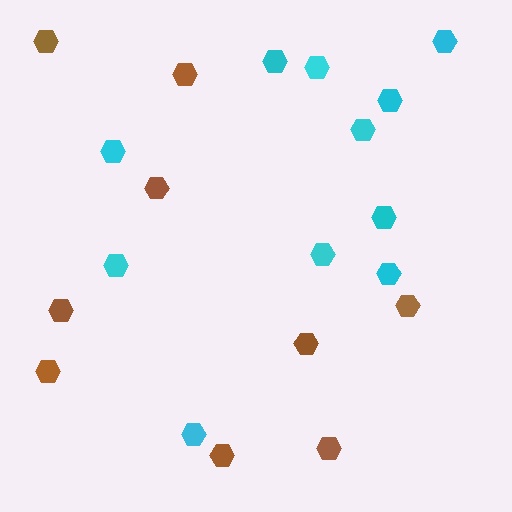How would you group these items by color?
There are 2 groups: one group of brown hexagons (9) and one group of cyan hexagons (11).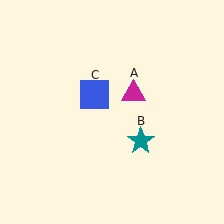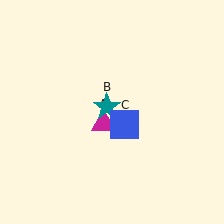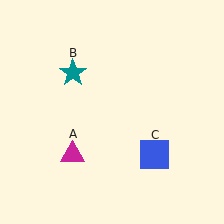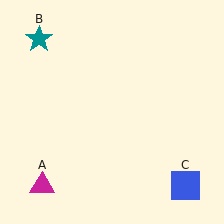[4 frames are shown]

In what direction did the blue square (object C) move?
The blue square (object C) moved down and to the right.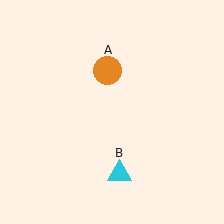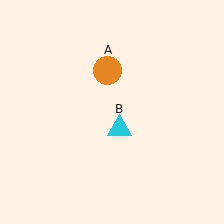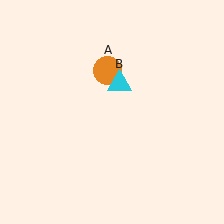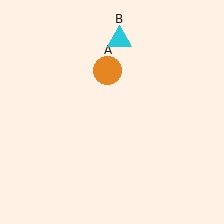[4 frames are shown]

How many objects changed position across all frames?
1 object changed position: cyan triangle (object B).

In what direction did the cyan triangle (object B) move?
The cyan triangle (object B) moved up.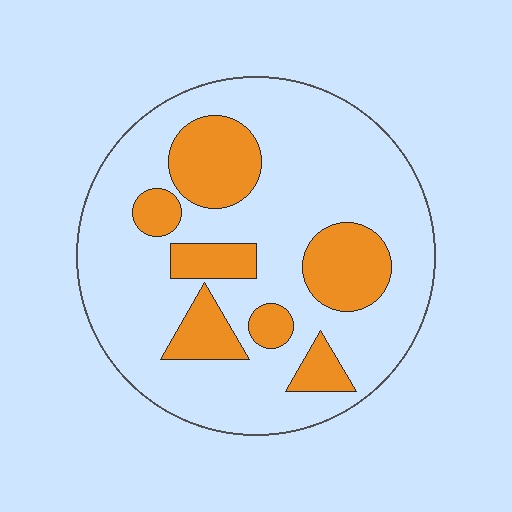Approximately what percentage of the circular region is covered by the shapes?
Approximately 25%.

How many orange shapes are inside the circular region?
7.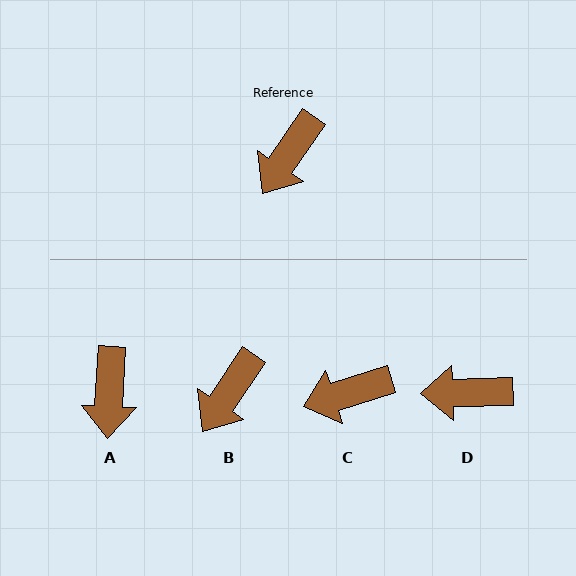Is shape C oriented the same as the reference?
No, it is off by about 39 degrees.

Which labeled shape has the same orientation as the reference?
B.